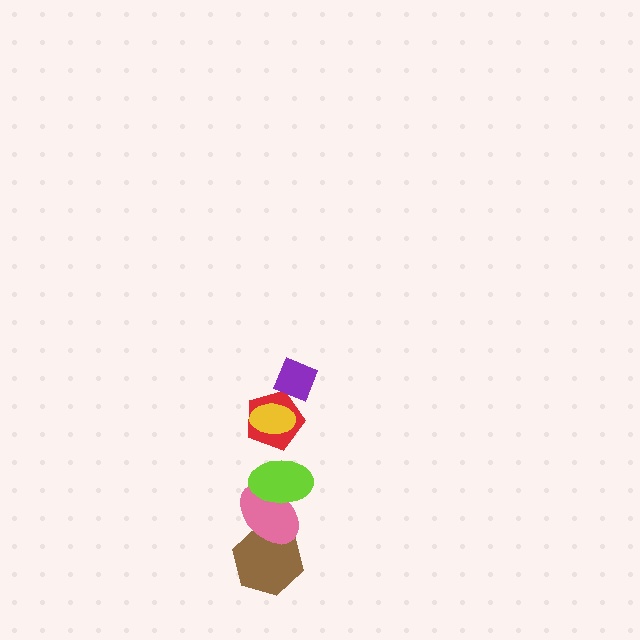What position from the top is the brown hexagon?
The brown hexagon is 6th from the top.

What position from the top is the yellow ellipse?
The yellow ellipse is 2nd from the top.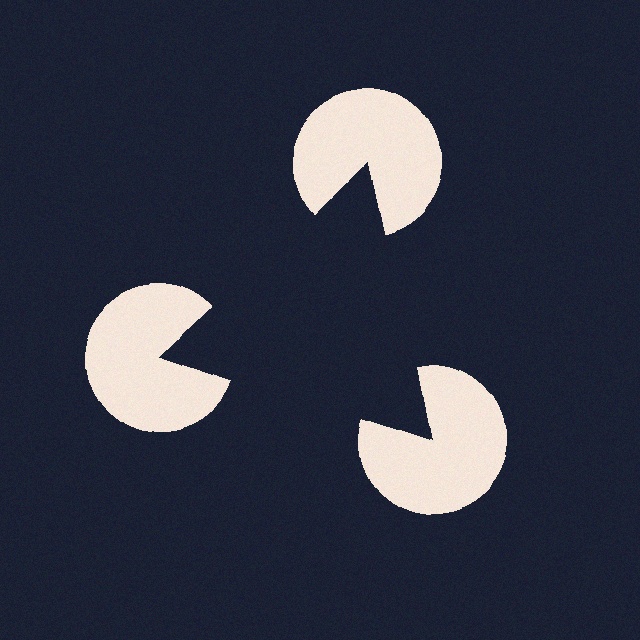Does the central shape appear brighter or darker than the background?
It typically appears slightly darker than the background, even though no actual brightness change is drawn.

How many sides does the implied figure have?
3 sides.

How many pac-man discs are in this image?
There are 3 — one at each vertex of the illusory triangle.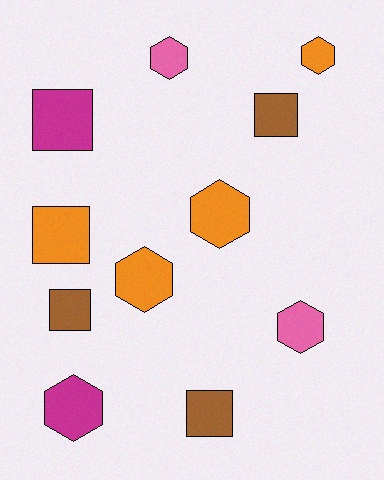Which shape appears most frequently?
Hexagon, with 6 objects.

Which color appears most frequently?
Orange, with 4 objects.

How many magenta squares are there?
There is 1 magenta square.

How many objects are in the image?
There are 11 objects.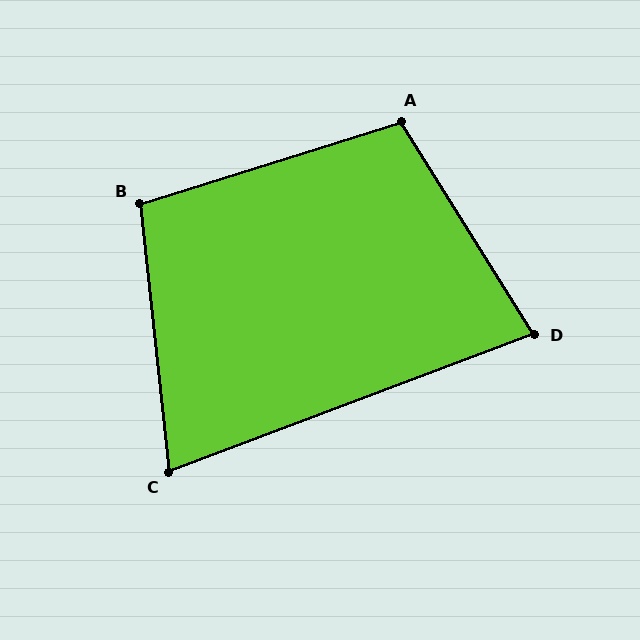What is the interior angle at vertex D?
Approximately 79 degrees (acute).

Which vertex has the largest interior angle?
A, at approximately 104 degrees.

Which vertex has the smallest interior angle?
C, at approximately 76 degrees.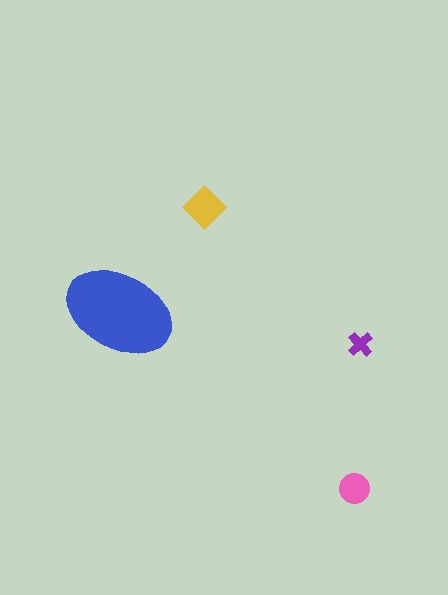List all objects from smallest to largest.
The purple cross, the pink circle, the yellow diamond, the blue ellipse.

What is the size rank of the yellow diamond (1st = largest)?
2nd.